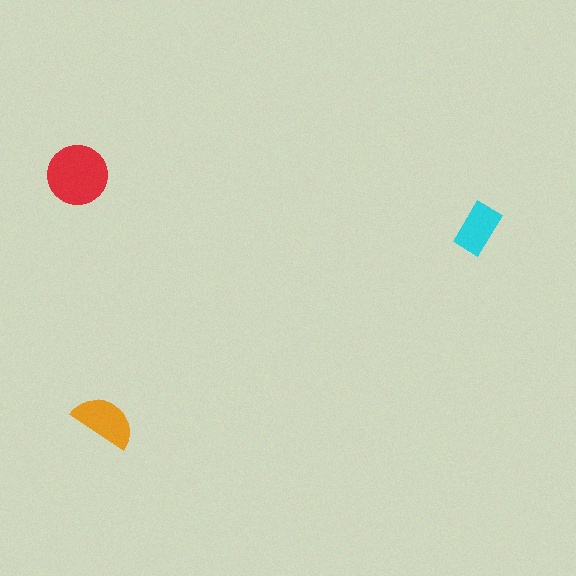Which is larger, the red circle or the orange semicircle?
The red circle.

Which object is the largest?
The red circle.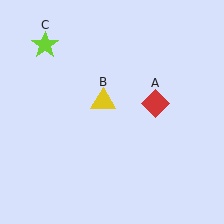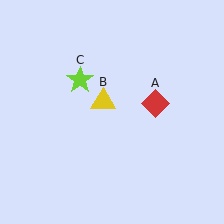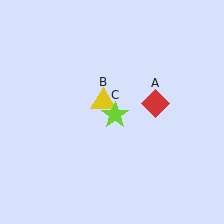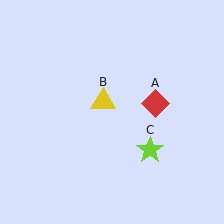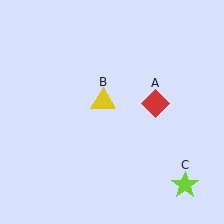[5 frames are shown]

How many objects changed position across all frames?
1 object changed position: lime star (object C).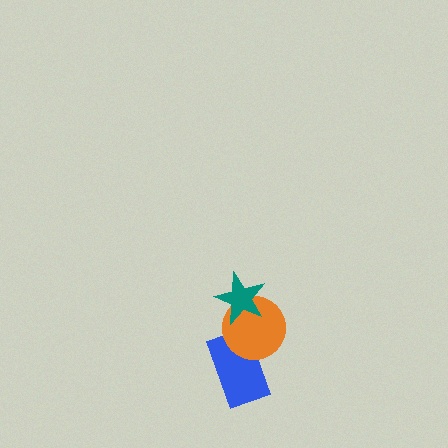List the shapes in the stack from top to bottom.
From top to bottom: the teal star, the orange circle, the blue rectangle.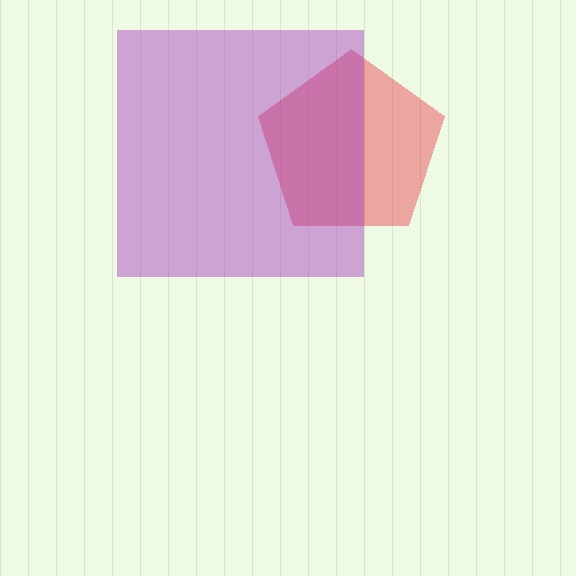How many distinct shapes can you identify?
There are 2 distinct shapes: a red pentagon, a purple square.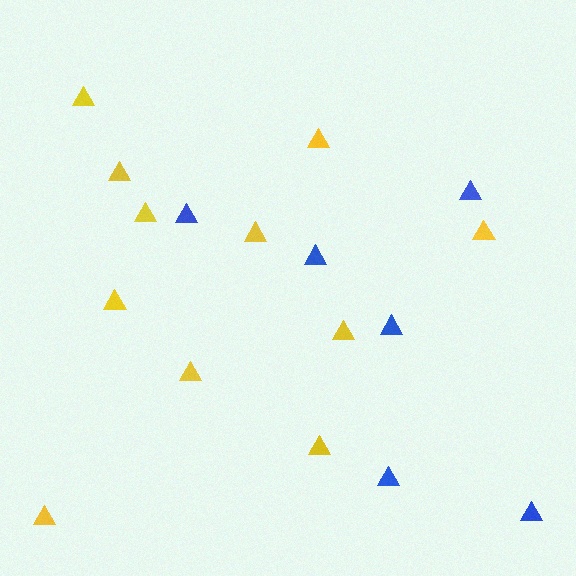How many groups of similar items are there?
There are 2 groups: one group of blue triangles (6) and one group of yellow triangles (11).